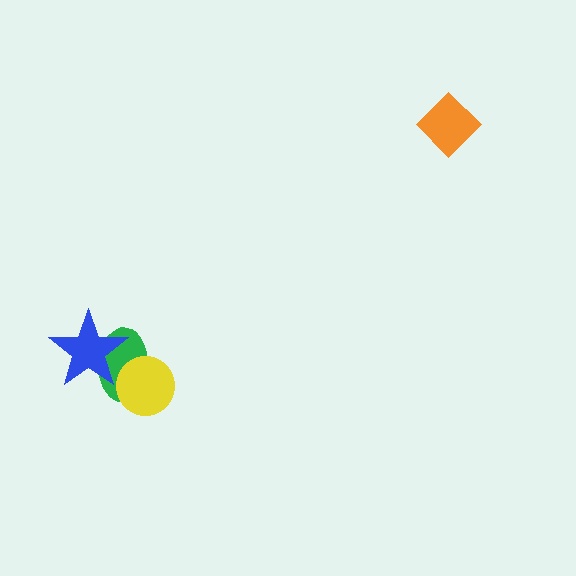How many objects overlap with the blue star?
1 object overlaps with the blue star.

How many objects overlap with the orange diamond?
0 objects overlap with the orange diamond.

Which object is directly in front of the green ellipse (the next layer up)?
The yellow circle is directly in front of the green ellipse.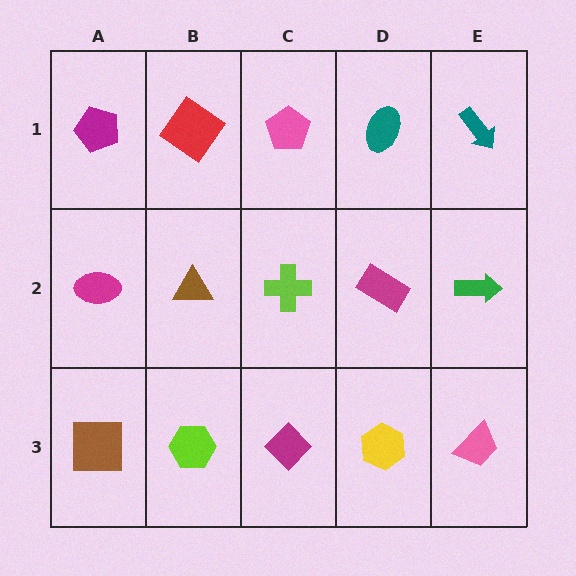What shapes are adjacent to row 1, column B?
A brown triangle (row 2, column B), a magenta pentagon (row 1, column A), a pink pentagon (row 1, column C).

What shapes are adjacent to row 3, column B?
A brown triangle (row 2, column B), a brown square (row 3, column A), a magenta diamond (row 3, column C).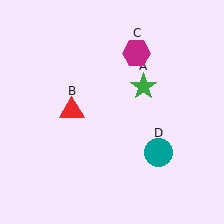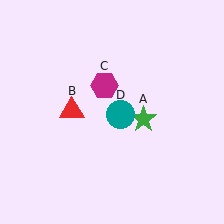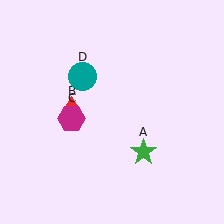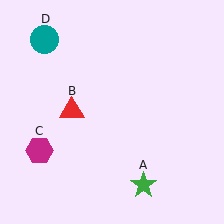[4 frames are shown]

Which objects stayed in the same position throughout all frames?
Red triangle (object B) remained stationary.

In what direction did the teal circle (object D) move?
The teal circle (object D) moved up and to the left.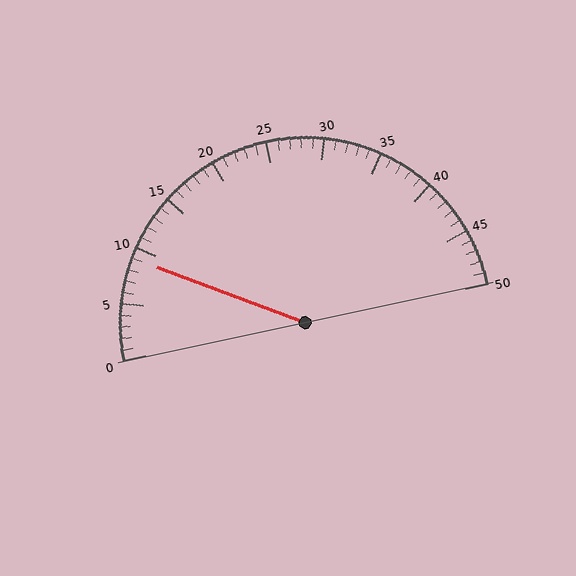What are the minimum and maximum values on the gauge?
The gauge ranges from 0 to 50.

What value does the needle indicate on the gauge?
The needle indicates approximately 9.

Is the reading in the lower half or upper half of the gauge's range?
The reading is in the lower half of the range (0 to 50).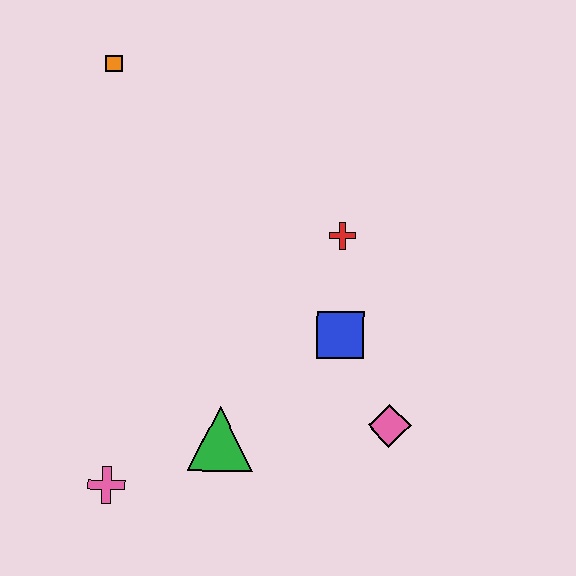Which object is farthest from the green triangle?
The orange square is farthest from the green triangle.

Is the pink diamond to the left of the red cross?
No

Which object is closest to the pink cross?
The green triangle is closest to the pink cross.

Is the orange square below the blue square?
No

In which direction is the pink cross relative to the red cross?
The pink cross is below the red cross.